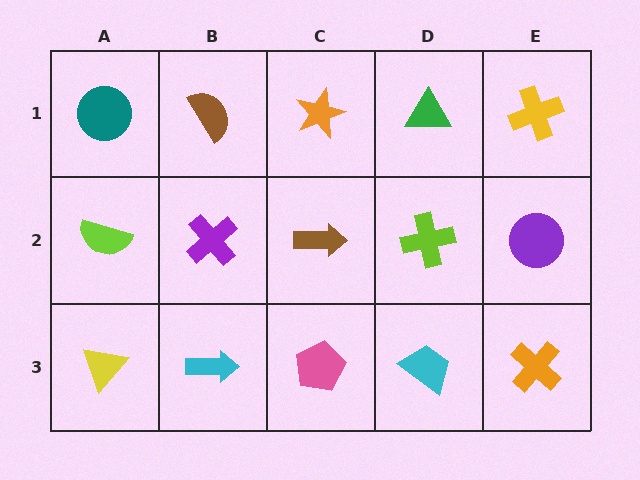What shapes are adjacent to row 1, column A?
A lime semicircle (row 2, column A), a brown semicircle (row 1, column B).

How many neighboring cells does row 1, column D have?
3.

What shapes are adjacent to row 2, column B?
A brown semicircle (row 1, column B), a cyan arrow (row 3, column B), a lime semicircle (row 2, column A), a brown arrow (row 2, column C).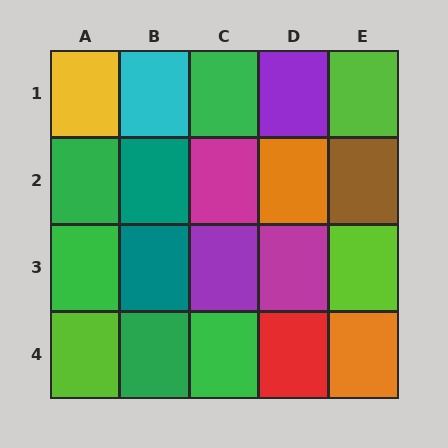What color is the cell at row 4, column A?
Lime.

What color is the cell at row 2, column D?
Orange.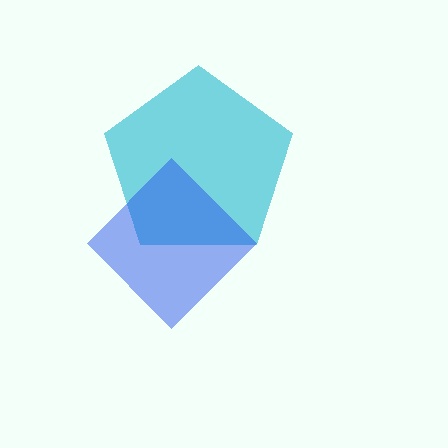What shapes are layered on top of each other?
The layered shapes are: a cyan pentagon, a blue diamond.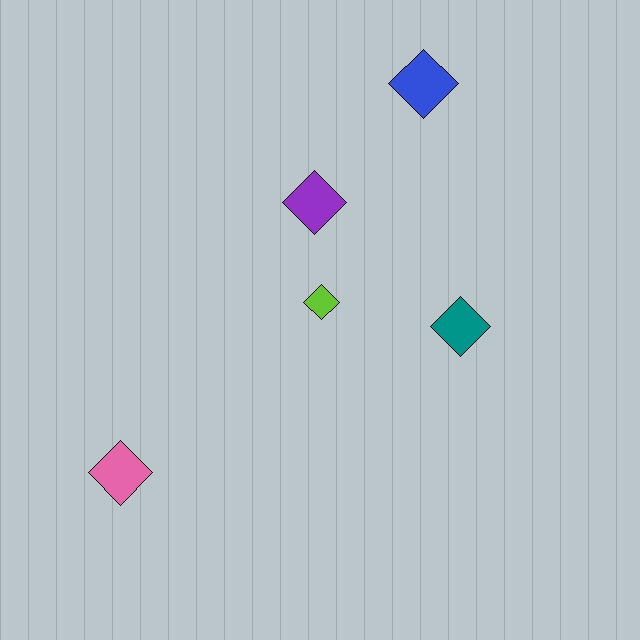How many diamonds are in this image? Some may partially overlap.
There are 5 diamonds.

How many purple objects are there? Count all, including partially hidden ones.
There is 1 purple object.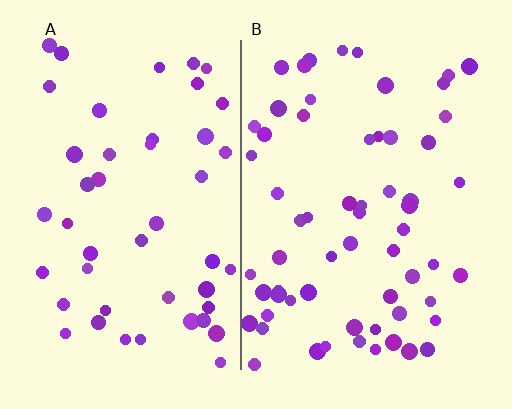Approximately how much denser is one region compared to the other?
Approximately 1.3× — region B over region A.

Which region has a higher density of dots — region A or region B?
B (the right).